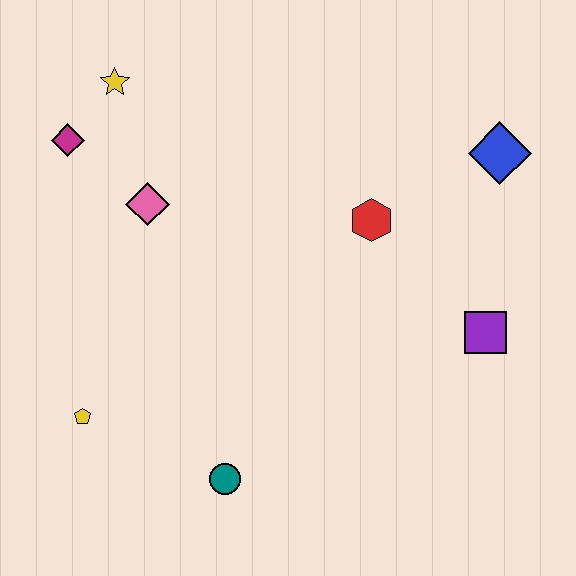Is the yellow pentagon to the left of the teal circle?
Yes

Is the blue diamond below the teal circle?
No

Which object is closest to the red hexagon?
The blue diamond is closest to the red hexagon.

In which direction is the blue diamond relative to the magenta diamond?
The blue diamond is to the right of the magenta diamond.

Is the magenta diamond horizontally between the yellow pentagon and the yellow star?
No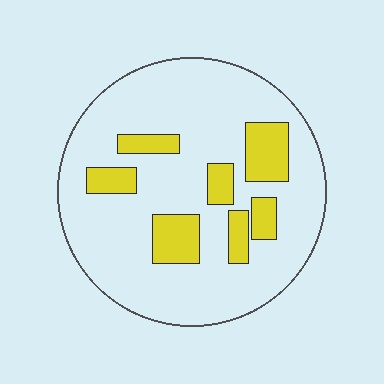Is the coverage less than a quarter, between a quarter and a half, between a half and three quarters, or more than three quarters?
Less than a quarter.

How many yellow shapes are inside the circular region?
7.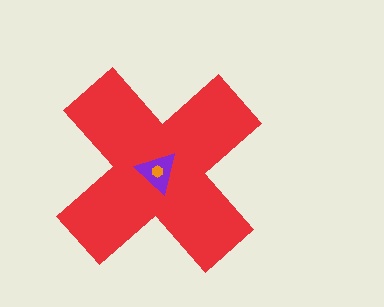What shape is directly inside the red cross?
The purple triangle.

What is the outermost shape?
The red cross.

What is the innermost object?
The orange hexagon.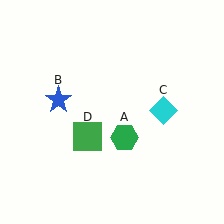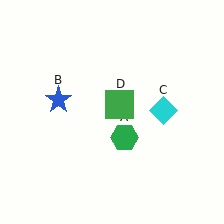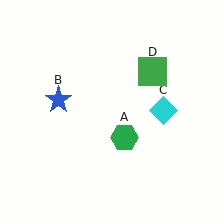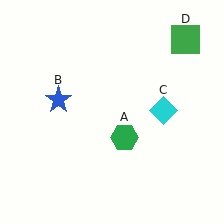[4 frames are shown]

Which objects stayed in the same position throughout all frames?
Green hexagon (object A) and blue star (object B) and cyan diamond (object C) remained stationary.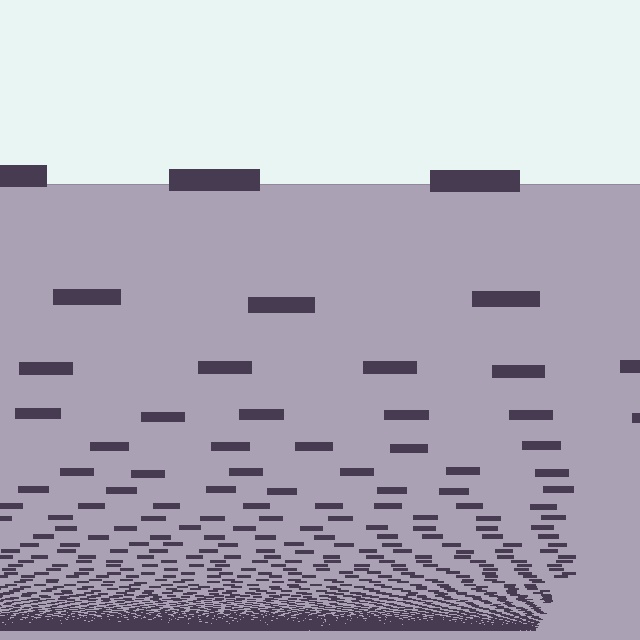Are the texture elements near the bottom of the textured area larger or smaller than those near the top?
Smaller. The gradient is inverted — elements near the bottom are smaller and denser.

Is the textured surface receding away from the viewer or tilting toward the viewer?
The surface appears to tilt toward the viewer. Texture elements get larger and sparser toward the top.